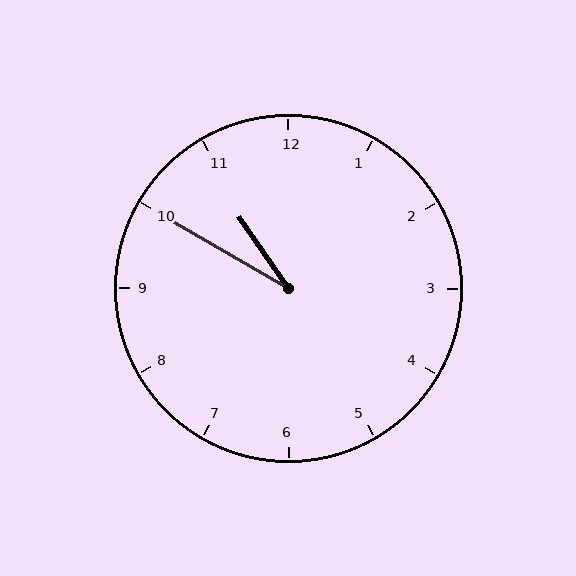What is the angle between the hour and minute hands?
Approximately 25 degrees.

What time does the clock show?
10:50.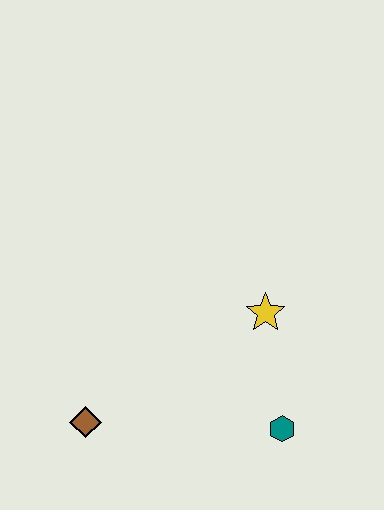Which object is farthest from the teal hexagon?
The brown diamond is farthest from the teal hexagon.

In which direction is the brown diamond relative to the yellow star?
The brown diamond is to the left of the yellow star.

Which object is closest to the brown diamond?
The teal hexagon is closest to the brown diamond.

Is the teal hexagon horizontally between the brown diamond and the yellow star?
No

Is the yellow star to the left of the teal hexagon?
Yes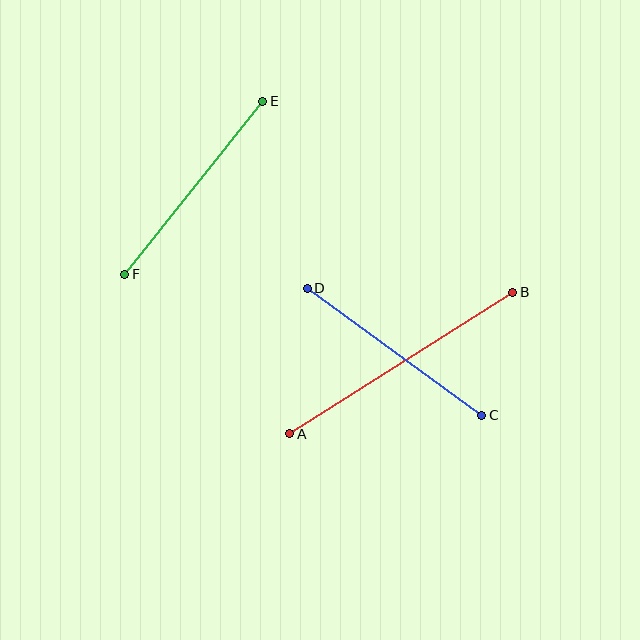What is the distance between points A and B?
The distance is approximately 264 pixels.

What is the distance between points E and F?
The distance is approximately 221 pixels.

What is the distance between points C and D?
The distance is approximately 216 pixels.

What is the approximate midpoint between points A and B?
The midpoint is at approximately (401, 363) pixels.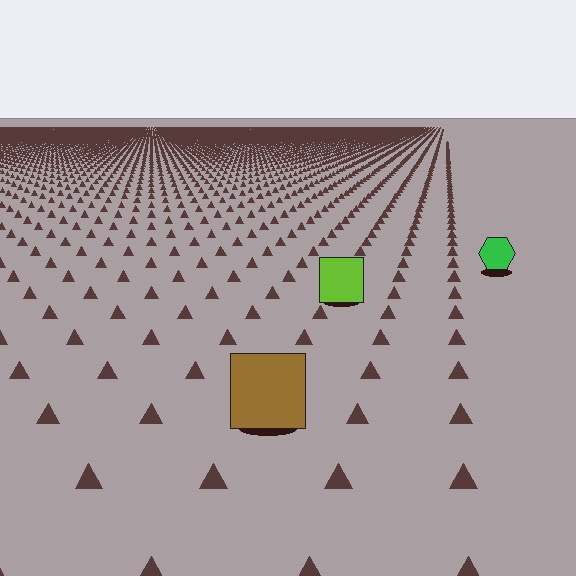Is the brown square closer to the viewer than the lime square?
Yes. The brown square is closer — you can tell from the texture gradient: the ground texture is coarser near it.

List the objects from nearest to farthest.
From nearest to farthest: the brown square, the lime square, the green hexagon.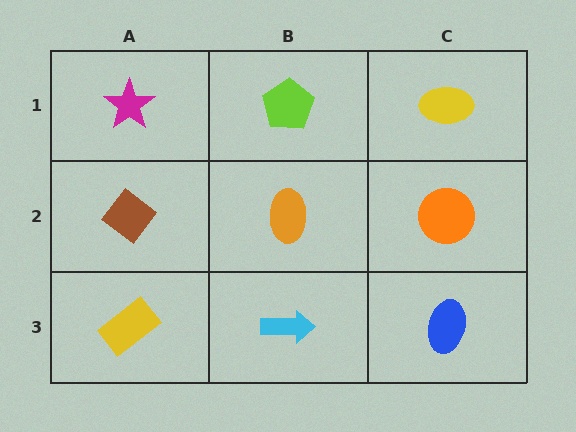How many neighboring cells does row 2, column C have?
3.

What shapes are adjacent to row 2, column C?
A yellow ellipse (row 1, column C), a blue ellipse (row 3, column C), an orange ellipse (row 2, column B).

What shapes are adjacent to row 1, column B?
An orange ellipse (row 2, column B), a magenta star (row 1, column A), a yellow ellipse (row 1, column C).